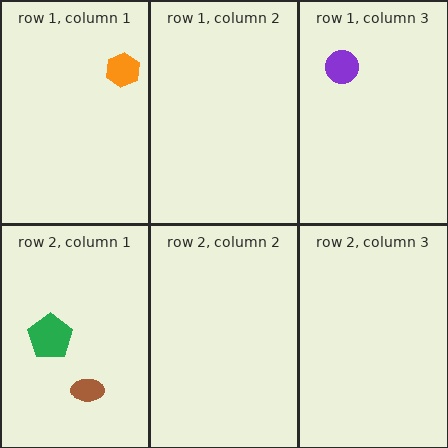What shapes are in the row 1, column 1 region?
The orange hexagon.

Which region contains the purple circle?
The row 1, column 3 region.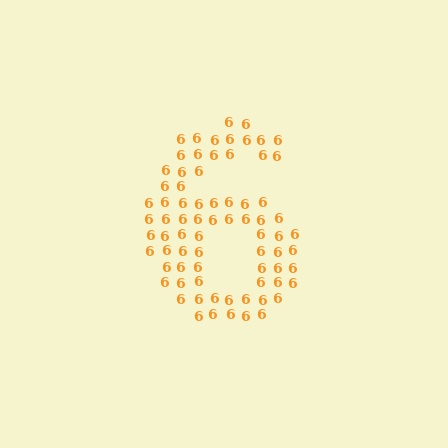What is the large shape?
The large shape is the digit 6.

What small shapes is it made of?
It is made of small digit 6's.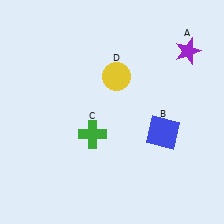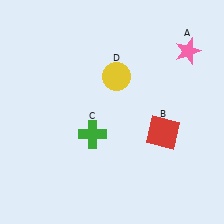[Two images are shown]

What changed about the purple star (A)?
In Image 1, A is purple. In Image 2, it changed to pink.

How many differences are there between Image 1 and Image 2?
There are 2 differences between the two images.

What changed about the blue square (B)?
In Image 1, B is blue. In Image 2, it changed to red.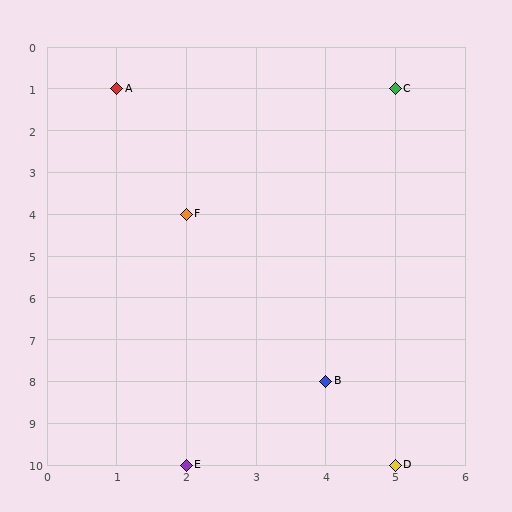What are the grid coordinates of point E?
Point E is at grid coordinates (2, 10).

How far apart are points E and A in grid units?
Points E and A are 1 column and 9 rows apart (about 9.1 grid units diagonally).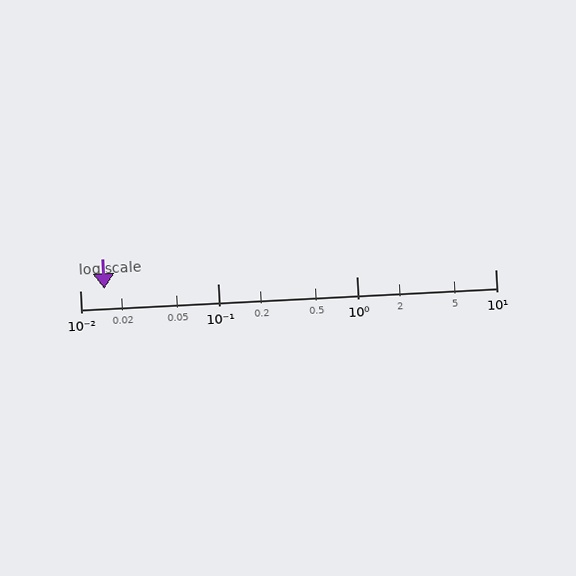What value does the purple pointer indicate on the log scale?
The pointer indicates approximately 0.015.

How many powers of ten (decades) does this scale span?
The scale spans 3 decades, from 0.01 to 10.